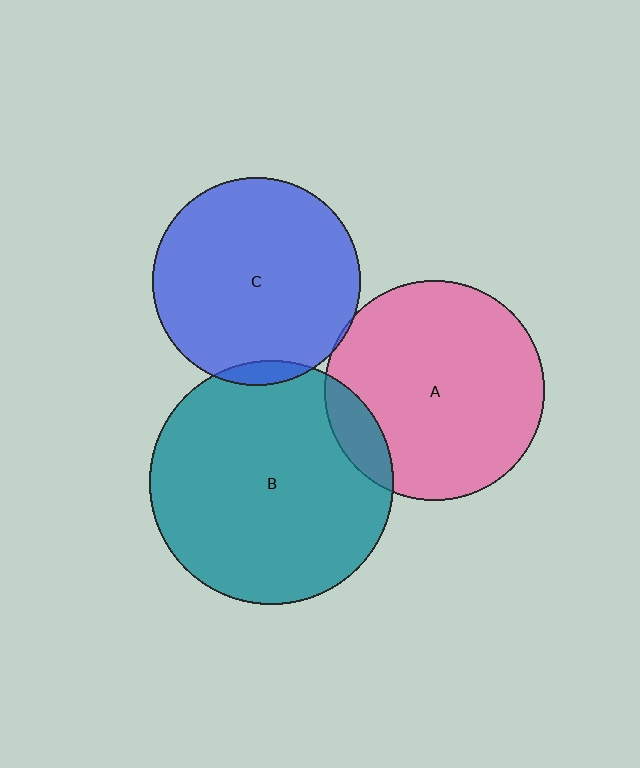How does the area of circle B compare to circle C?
Approximately 1.4 times.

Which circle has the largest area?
Circle B (teal).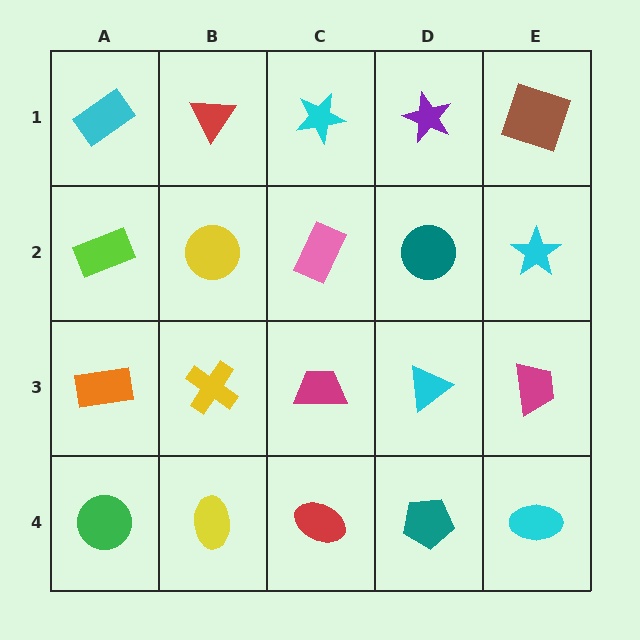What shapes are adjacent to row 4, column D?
A cyan triangle (row 3, column D), a red ellipse (row 4, column C), a cyan ellipse (row 4, column E).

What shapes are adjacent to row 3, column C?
A pink rectangle (row 2, column C), a red ellipse (row 4, column C), a yellow cross (row 3, column B), a cyan triangle (row 3, column D).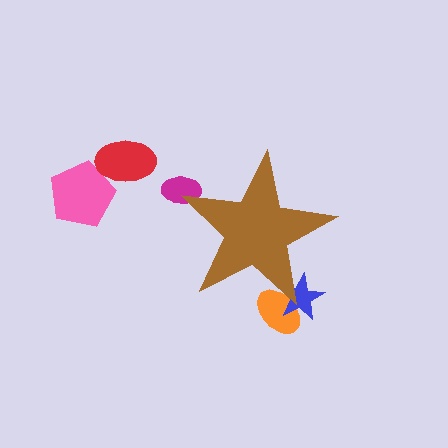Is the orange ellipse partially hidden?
Yes, the orange ellipse is partially hidden behind the brown star.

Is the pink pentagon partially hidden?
No, the pink pentagon is fully visible.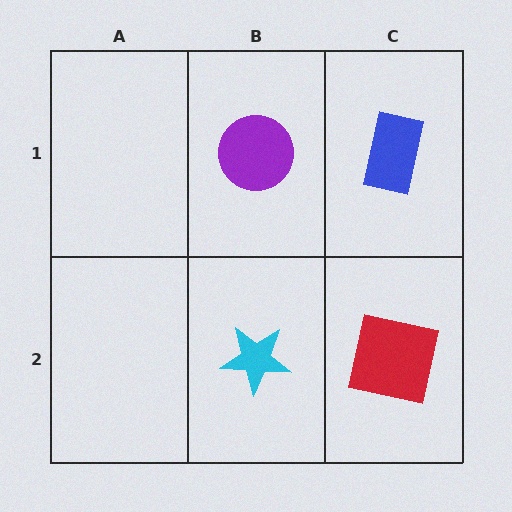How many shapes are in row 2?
2 shapes.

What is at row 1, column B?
A purple circle.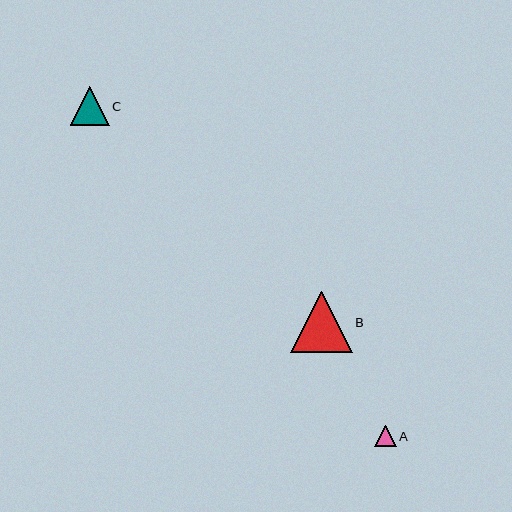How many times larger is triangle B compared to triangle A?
Triangle B is approximately 2.9 times the size of triangle A.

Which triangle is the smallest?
Triangle A is the smallest with a size of approximately 21 pixels.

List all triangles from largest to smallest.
From largest to smallest: B, C, A.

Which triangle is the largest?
Triangle B is the largest with a size of approximately 61 pixels.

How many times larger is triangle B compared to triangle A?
Triangle B is approximately 2.9 times the size of triangle A.